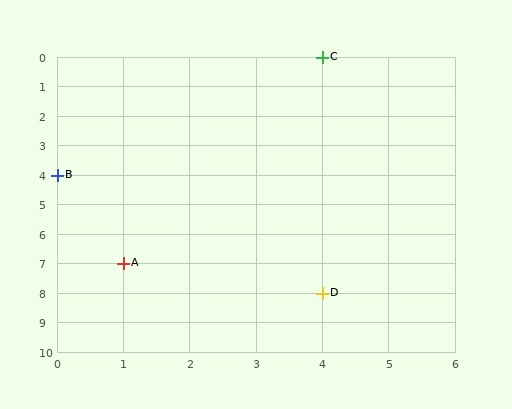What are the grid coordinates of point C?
Point C is at grid coordinates (4, 0).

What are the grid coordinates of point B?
Point B is at grid coordinates (0, 4).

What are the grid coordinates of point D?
Point D is at grid coordinates (4, 8).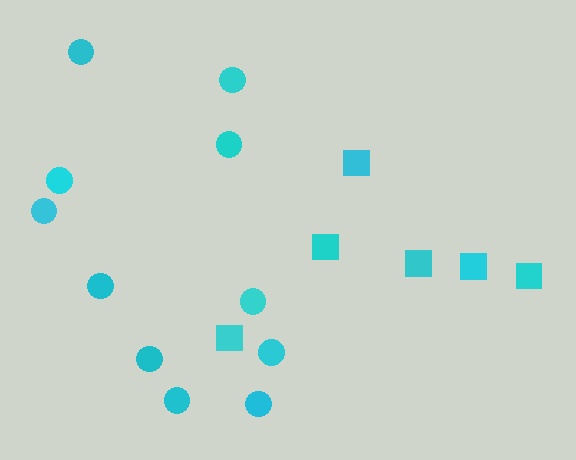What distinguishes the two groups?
There are 2 groups: one group of squares (6) and one group of circles (11).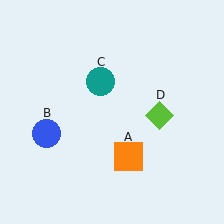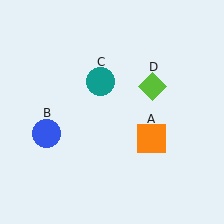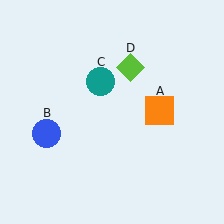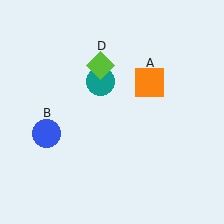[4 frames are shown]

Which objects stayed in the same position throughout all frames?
Blue circle (object B) and teal circle (object C) remained stationary.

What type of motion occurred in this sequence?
The orange square (object A), lime diamond (object D) rotated counterclockwise around the center of the scene.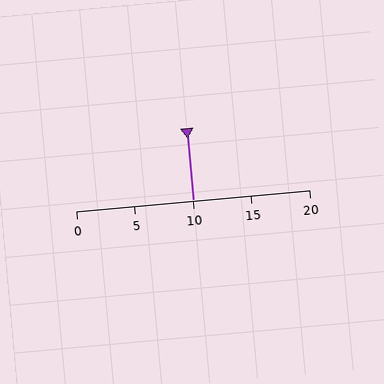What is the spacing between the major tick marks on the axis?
The major ticks are spaced 5 apart.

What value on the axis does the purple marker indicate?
The marker indicates approximately 10.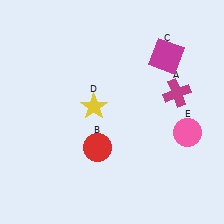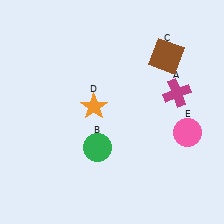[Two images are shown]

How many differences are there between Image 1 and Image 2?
There are 3 differences between the two images.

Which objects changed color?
B changed from red to green. C changed from magenta to brown. D changed from yellow to orange.